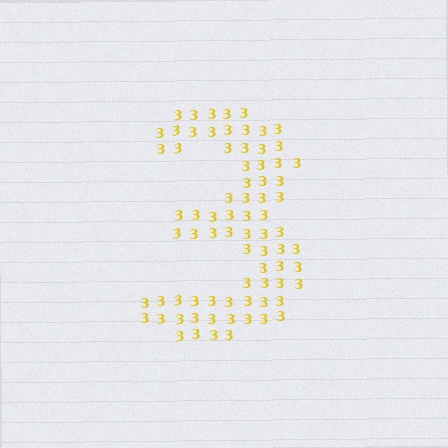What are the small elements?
The small elements are digit 3's.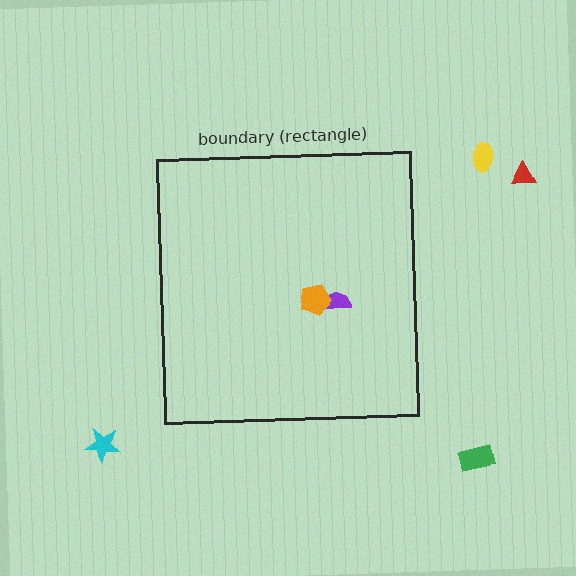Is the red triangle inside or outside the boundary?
Outside.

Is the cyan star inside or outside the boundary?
Outside.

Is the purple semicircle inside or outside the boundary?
Inside.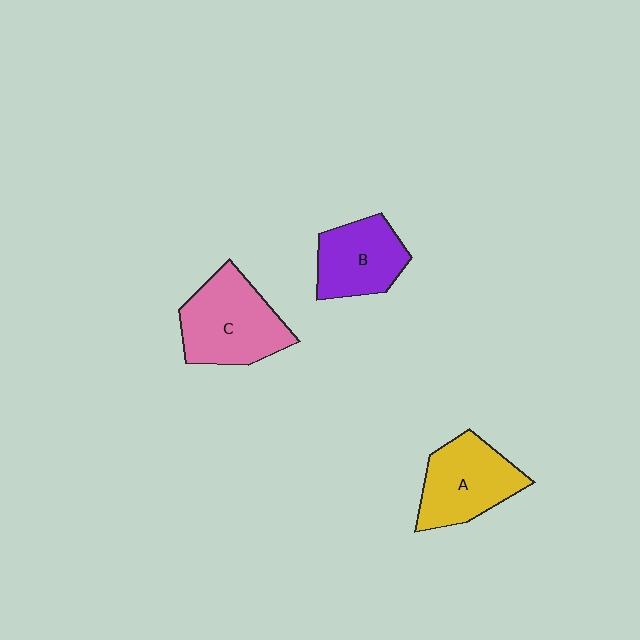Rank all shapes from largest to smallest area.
From largest to smallest: C (pink), A (yellow), B (purple).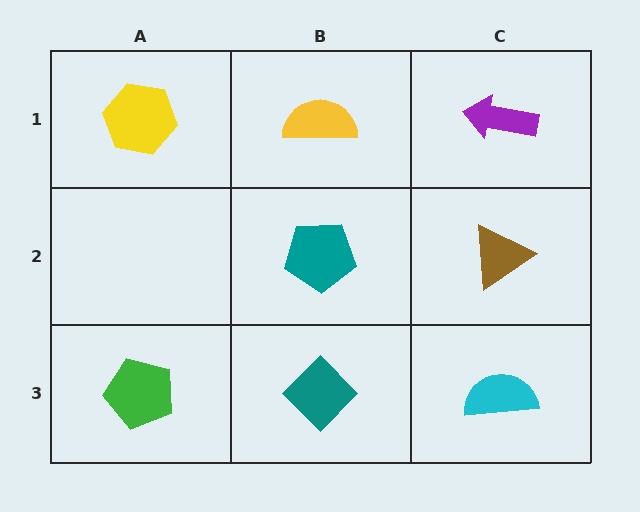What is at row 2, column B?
A teal pentagon.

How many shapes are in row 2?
2 shapes.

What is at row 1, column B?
A yellow semicircle.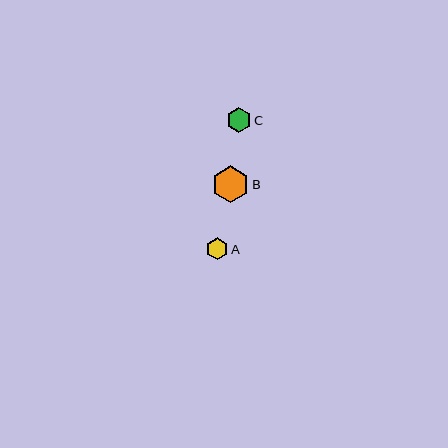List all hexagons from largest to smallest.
From largest to smallest: B, C, A.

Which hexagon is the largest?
Hexagon B is the largest with a size of approximately 36 pixels.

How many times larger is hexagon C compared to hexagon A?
Hexagon C is approximately 1.1 times the size of hexagon A.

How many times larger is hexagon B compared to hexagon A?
Hexagon B is approximately 1.7 times the size of hexagon A.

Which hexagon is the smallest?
Hexagon A is the smallest with a size of approximately 22 pixels.